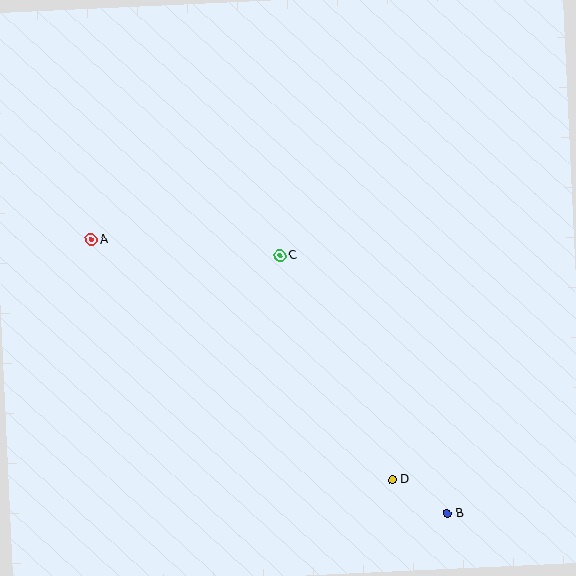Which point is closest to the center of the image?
Point C at (280, 256) is closest to the center.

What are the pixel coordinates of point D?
Point D is at (392, 480).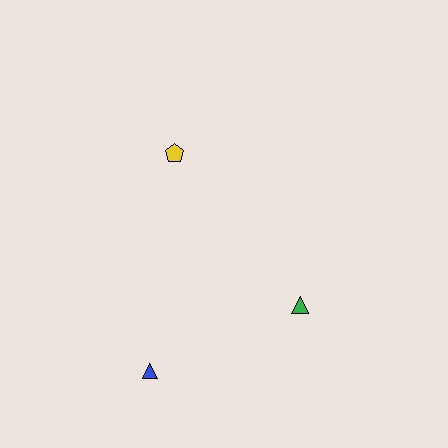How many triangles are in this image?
There are 2 triangles.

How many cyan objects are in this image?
There are no cyan objects.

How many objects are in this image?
There are 3 objects.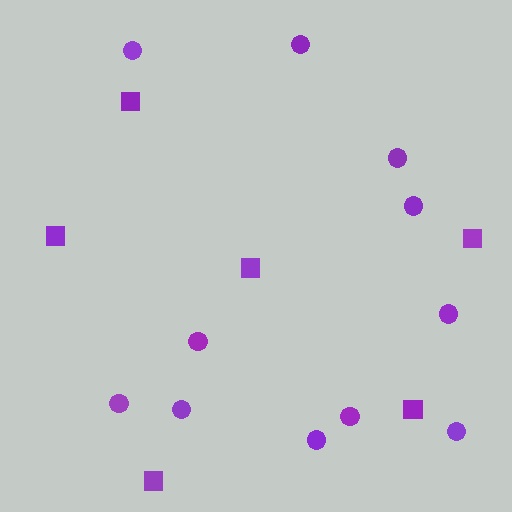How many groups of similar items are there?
There are 2 groups: one group of squares (6) and one group of circles (11).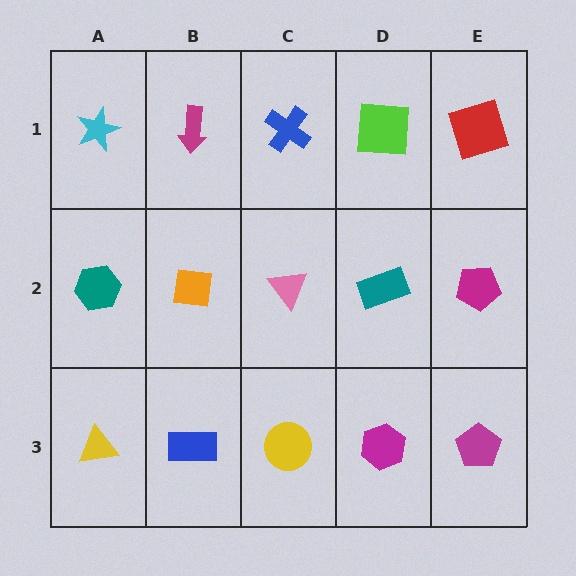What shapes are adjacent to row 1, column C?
A pink triangle (row 2, column C), a magenta arrow (row 1, column B), a lime square (row 1, column D).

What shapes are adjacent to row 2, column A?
A cyan star (row 1, column A), a yellow triangle (row 3, column A), an orange square (row 2, column B).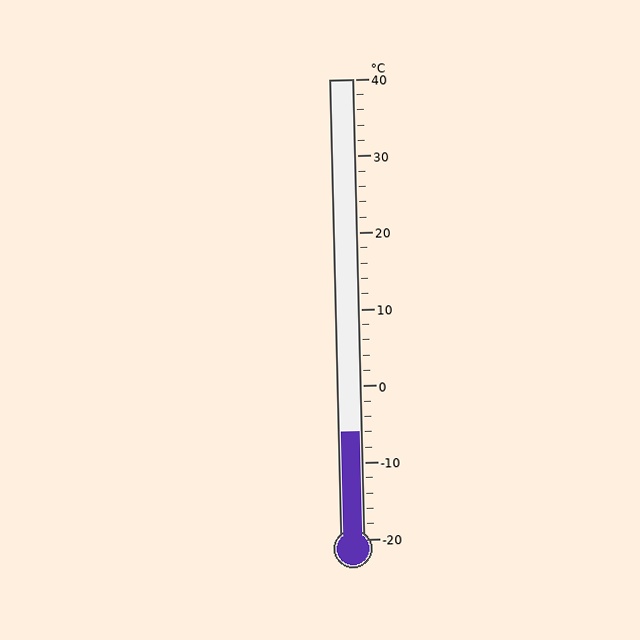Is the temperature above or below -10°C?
The temperature is above -10°C.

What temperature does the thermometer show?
The thermometer shows approximately -6°C.